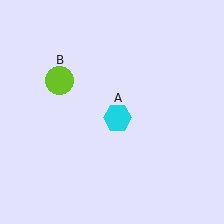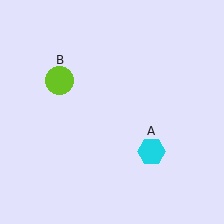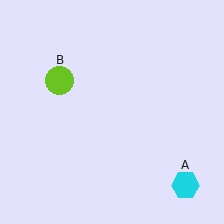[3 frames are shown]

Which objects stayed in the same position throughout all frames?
Lime circle (object B) remained stationary.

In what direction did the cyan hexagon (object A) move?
The cyan hexagon (object A) moved down and to the right.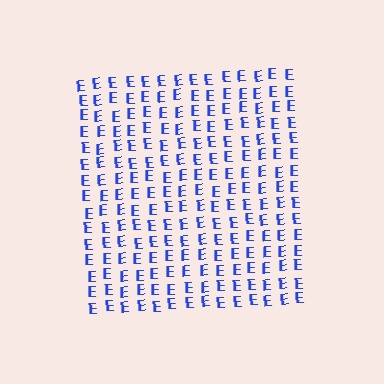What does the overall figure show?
The overall figure shows a square.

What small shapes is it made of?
It is made of small letter E's.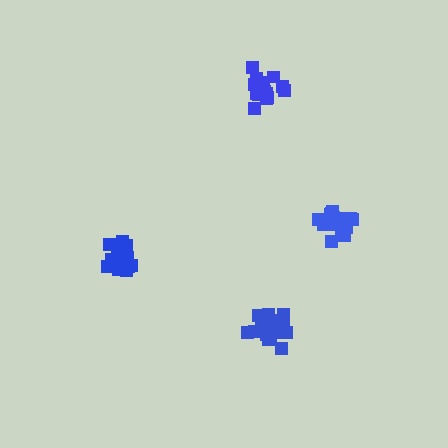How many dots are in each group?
Group 1: 18 dots, Group 2: 17 dots, Group 3: 21 dots, Group 4: 15 dots (71 total).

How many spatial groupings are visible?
There are 4 spatial groupings.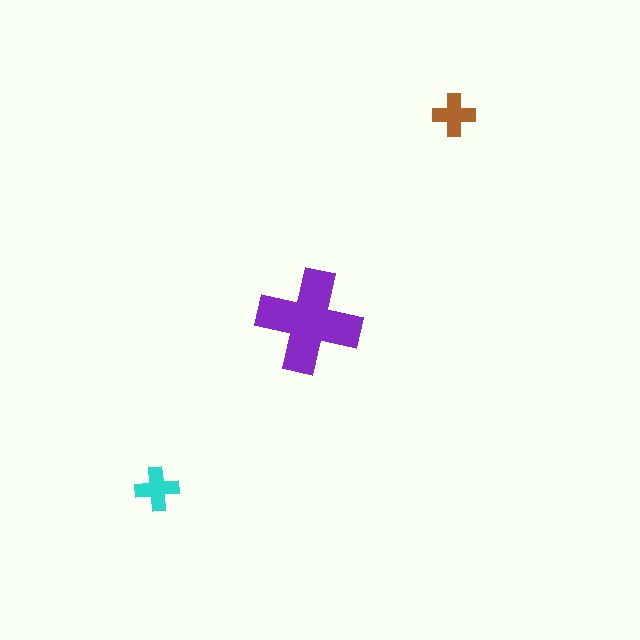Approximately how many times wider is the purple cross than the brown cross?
About 2.5 times wider.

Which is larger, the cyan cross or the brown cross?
The cyan one.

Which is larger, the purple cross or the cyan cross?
The purple one.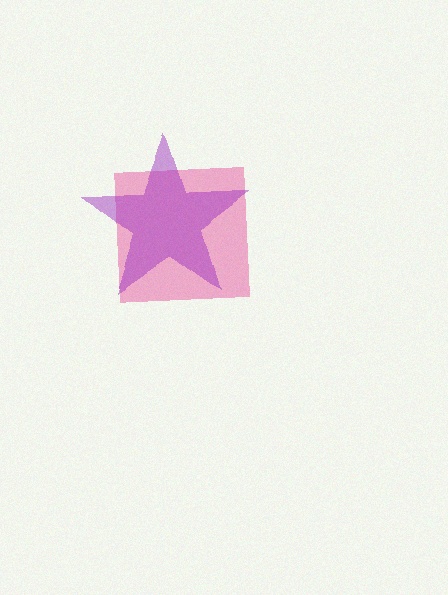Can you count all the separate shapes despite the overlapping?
Yes, there are 2 separate shapes.